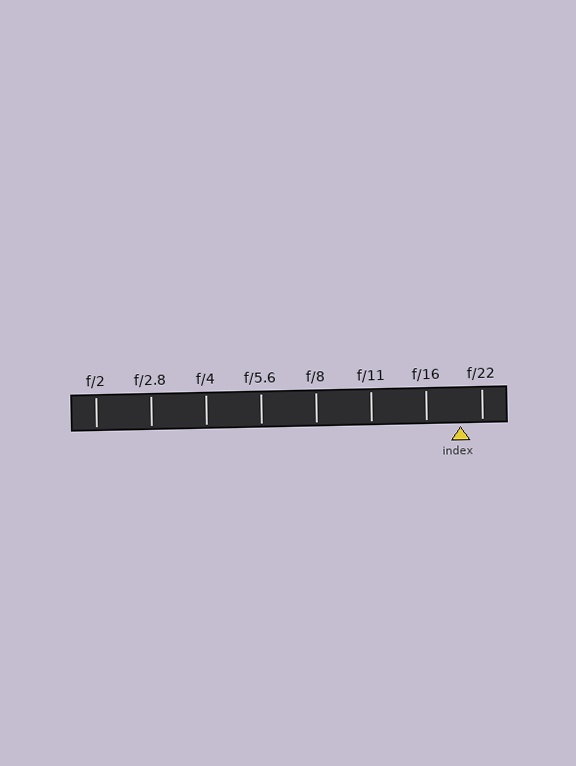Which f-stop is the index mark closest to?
The index mark is closest to f/22.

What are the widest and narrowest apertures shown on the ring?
The widest aperture shown is f/2 and the narrowest is f/22.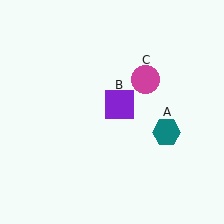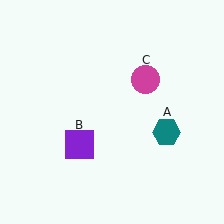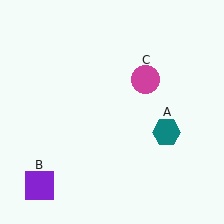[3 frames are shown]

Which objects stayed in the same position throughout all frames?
Teal hexagon (object A) and magenta circle (object C) remained stationary.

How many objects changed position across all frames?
1 object changed position: purple square (object B).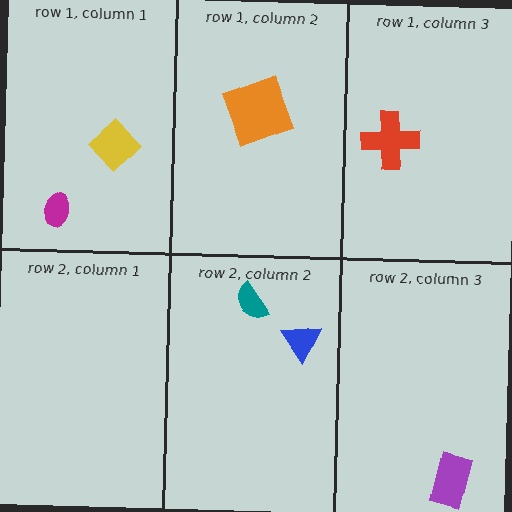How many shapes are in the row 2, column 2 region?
2.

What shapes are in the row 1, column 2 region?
The orange square.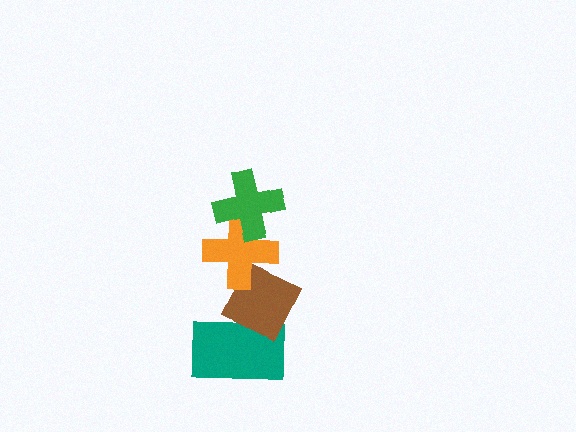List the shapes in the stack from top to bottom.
From top to bottom: the green cross, the orange cross, the brown diamond, the teal rectangle.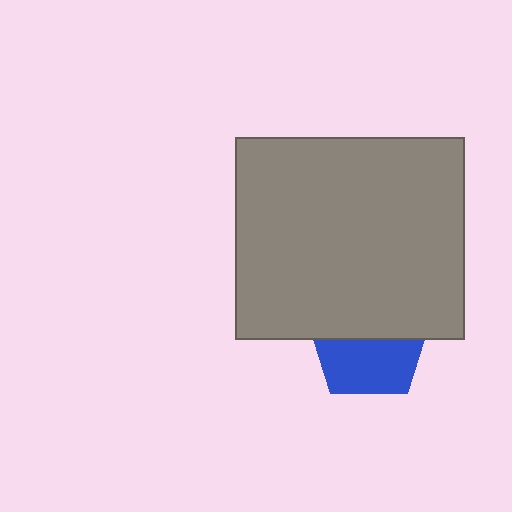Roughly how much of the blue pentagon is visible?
About half of it is visible (roughly 50%).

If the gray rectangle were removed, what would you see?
You would see the complete blue pentagon.